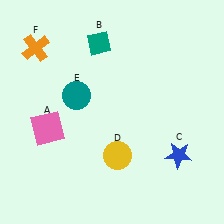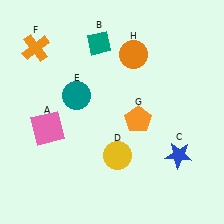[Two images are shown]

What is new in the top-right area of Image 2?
An orange circle (H) was added in the top-right area of Image 2.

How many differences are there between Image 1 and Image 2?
There are 2 differences between the two images.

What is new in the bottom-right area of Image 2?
An orange pentagon (G) was added in the bottom-right area of Image 2.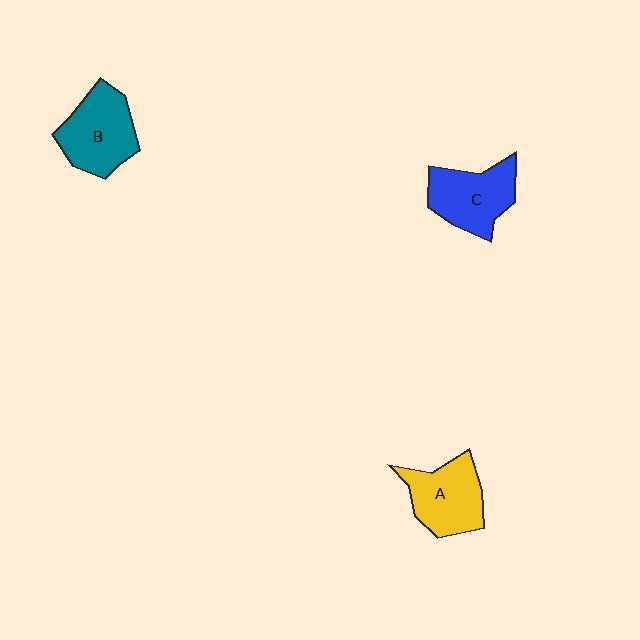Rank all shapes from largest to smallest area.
From largest to smallest: B (teal), C (blue), A (yellow).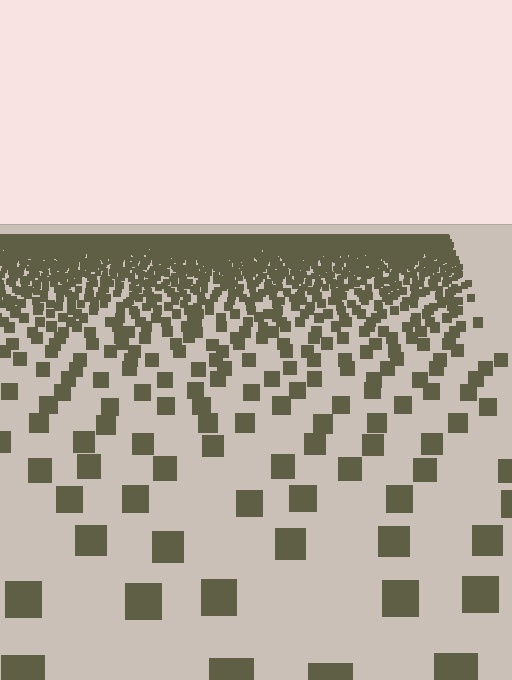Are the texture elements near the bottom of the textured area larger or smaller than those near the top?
Larger. Near the bottom, elements are closer to the viewer and appear at a bigger on-screen size.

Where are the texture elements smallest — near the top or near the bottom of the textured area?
Near the top.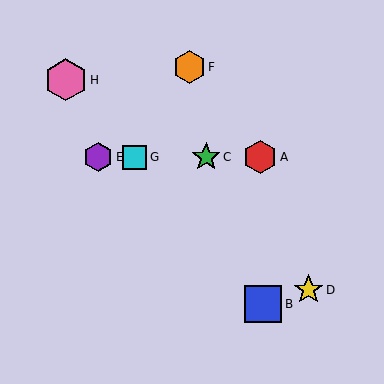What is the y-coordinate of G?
Object G is at y≈157.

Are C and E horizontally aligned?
Yes, both are at y≈157.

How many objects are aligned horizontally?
4 objects (A, C, E, G) are aligned horizontally.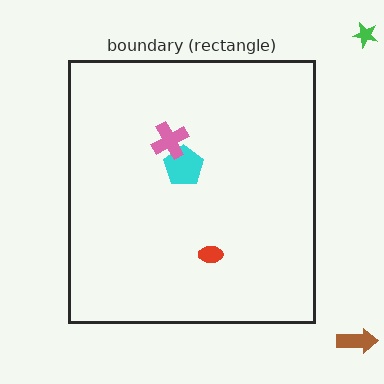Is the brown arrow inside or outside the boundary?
Outside.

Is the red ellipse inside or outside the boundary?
Inside.